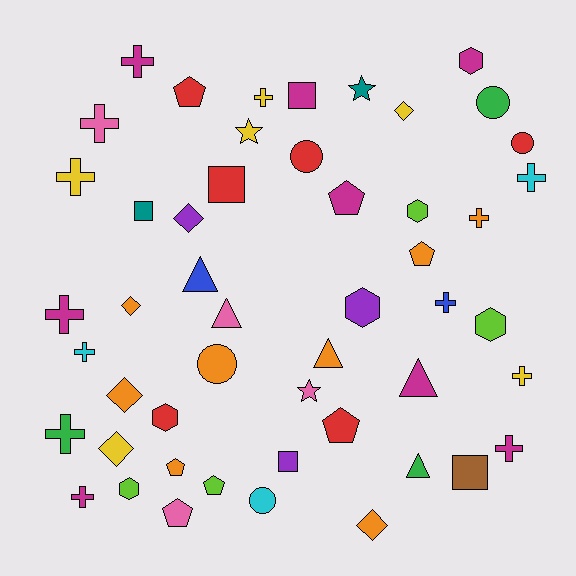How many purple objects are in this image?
There are 3 purple objects.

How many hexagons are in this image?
There are 6 hexagons.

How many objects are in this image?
There are 50 objects.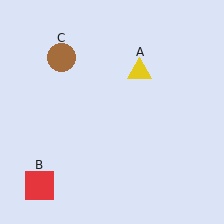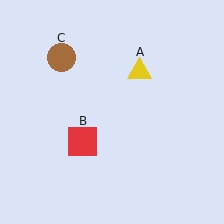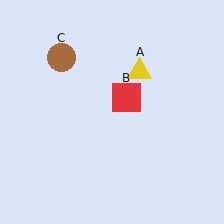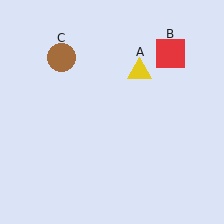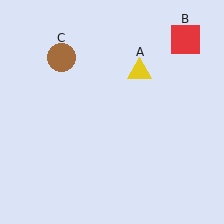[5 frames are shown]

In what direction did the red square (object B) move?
The red square (object B) moved up and to the right.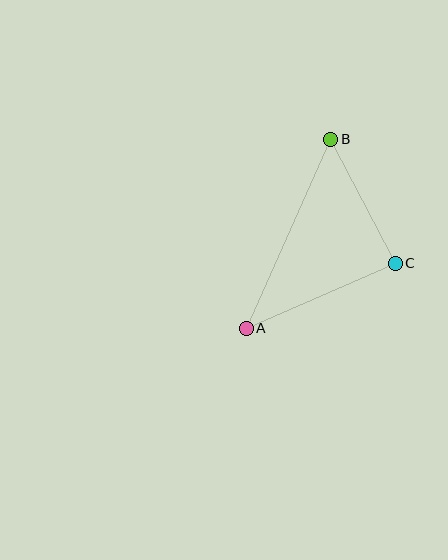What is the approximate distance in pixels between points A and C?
The distance between A and C is approximately 163 pixels.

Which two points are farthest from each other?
Points A and B are farthest from each other.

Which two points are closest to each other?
Points B and C are closest to each other.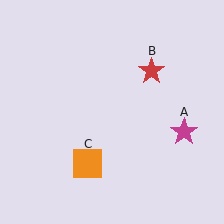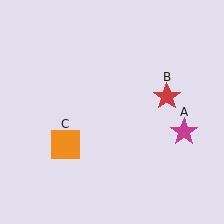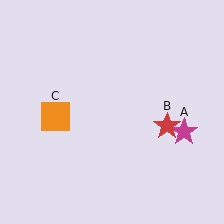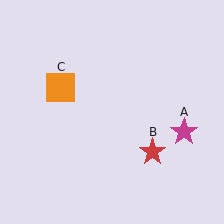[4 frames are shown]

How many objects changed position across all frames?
2 objects changed position: red star (object B), orange square (object C).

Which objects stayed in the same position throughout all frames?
Magenta star (object A) remained stationary.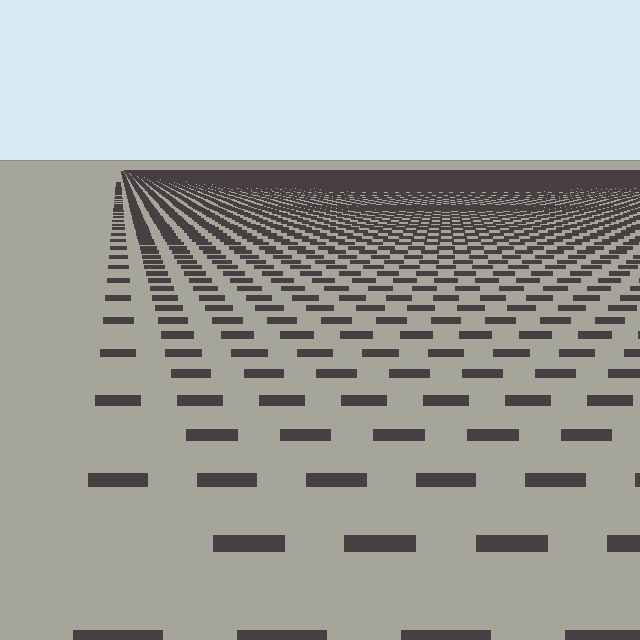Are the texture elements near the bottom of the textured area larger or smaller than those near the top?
Larger. Near the bottom, elements are closer to the viewer and appear at a bigger on-screen size.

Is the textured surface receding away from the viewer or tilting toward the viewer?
The surface is receding away from the viewer. Texture elements get smaller and denser toward the top.